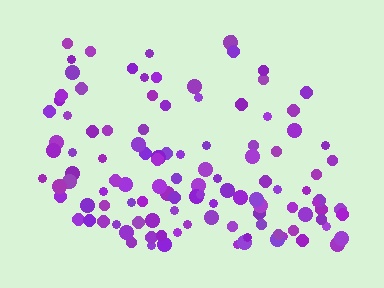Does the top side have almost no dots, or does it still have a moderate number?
Still a moderate number, just noticeably fewer than the bottom.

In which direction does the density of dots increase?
From top to bottom, with the bottom side densest.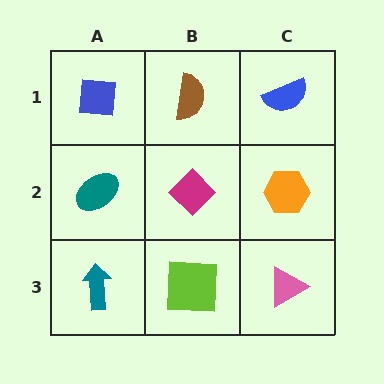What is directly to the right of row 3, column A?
A lime square.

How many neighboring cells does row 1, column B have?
3.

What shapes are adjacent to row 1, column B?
A magenta diamond (row 2, column B), a blue square (row 1, column A), a blue semicircle (row 1, column C).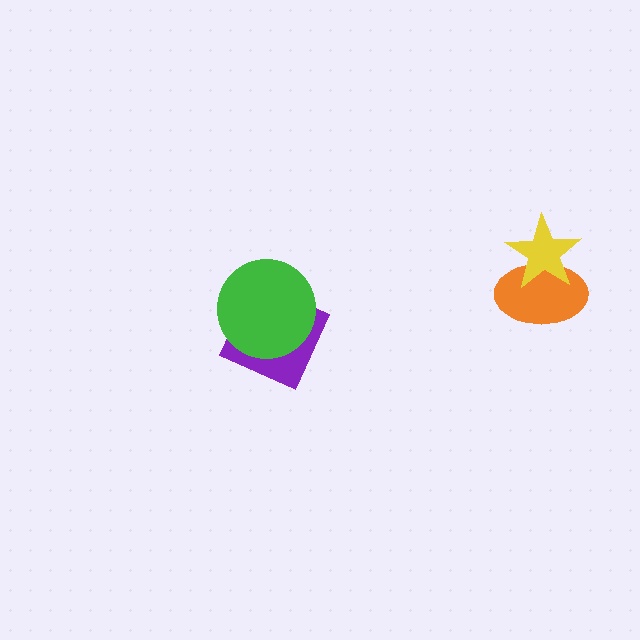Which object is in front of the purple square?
The green circle is in front of the purple square.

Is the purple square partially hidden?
Yes, it is partially covered by another shape.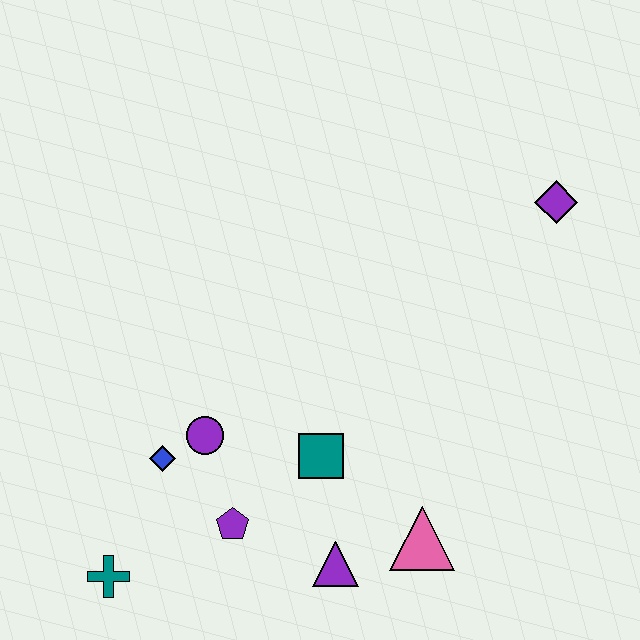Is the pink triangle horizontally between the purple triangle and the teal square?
No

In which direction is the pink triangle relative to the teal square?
The pink triangle is to the right of the teal square.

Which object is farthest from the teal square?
The purple diamond is farthest from the teal square.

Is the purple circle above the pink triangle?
Yes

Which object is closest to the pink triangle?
The purple triangle is closest to the pink triangle.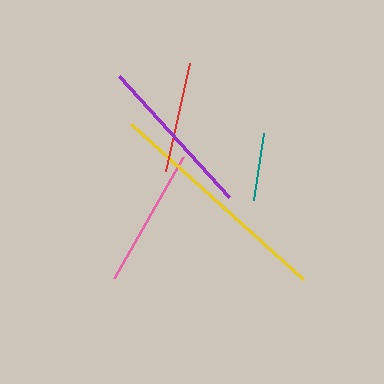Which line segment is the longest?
The yellow line is the longest at approximately 232 pixels.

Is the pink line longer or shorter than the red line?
The pink line is longer than the red line.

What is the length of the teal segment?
The teal segment is approximately 68 pixels long.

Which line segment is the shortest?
The teal line is the shortest at approximately 68 pixels.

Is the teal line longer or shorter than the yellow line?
The yellow line is longer than the teal line.